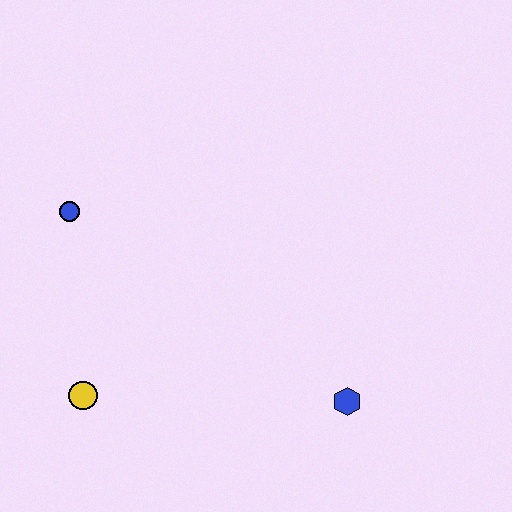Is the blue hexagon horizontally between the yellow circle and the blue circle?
No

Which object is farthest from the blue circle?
The blue hexagon is farthest from the blue circle.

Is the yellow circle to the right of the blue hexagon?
No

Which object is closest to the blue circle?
The yellow circle is closest to the blue circle.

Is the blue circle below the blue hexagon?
No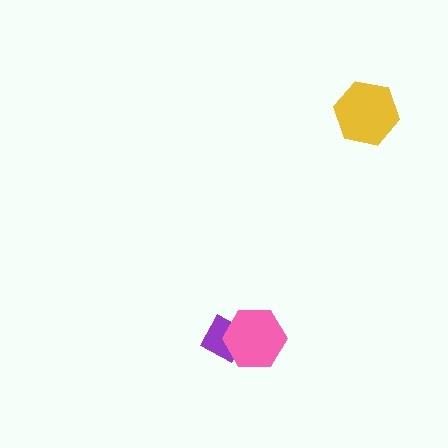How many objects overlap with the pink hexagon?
1 object overlaps with the pink hexagon.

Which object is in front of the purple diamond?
The pink hexagon is in front of the purple diamond.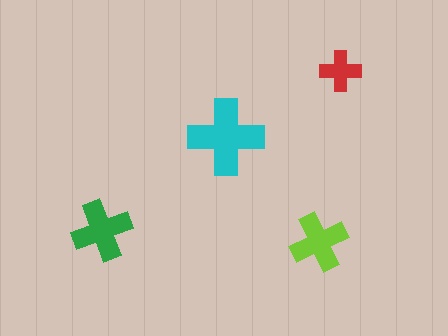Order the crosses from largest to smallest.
the cyan one, the green one, the lime one, the red one.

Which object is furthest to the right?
The red cross is rightmost.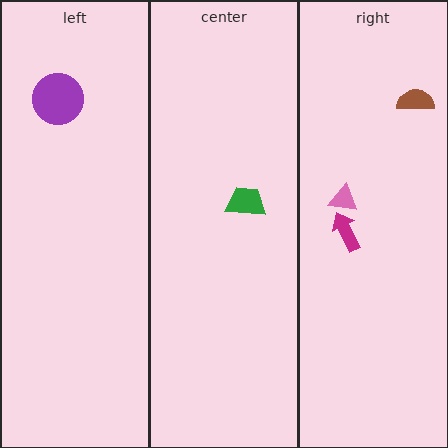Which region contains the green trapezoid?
The center region.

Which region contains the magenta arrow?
The right region.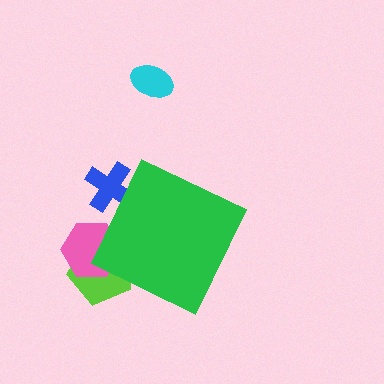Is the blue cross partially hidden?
Yes, the blue cross is partially hidden behind the green diamond.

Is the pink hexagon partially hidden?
Yes, the pink hexagon is partially hidden behind the green diamond.